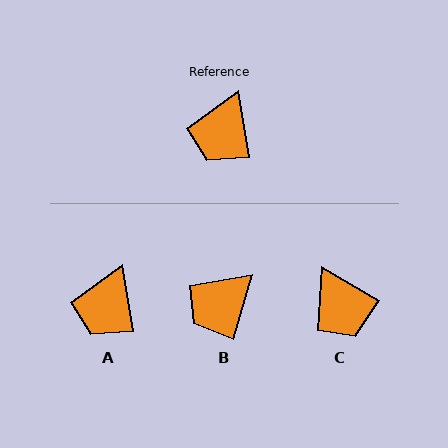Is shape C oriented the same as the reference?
No, it is off by about 50 degrees.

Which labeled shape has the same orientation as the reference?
A.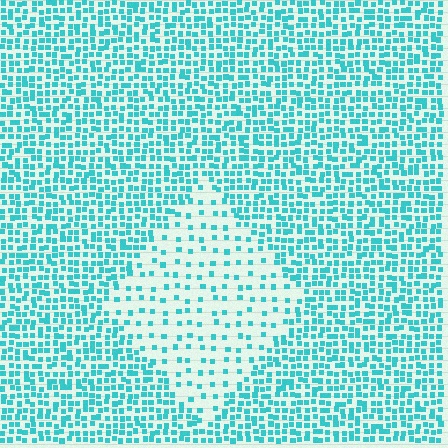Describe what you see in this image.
The image contains small cyan elements arranged at two different densities. A diamond-shaped region is visible where the elements are less densely packed than the surrounding area.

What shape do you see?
I see a diamond.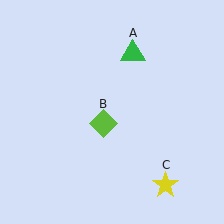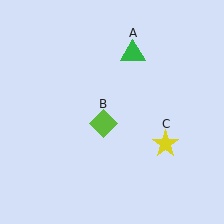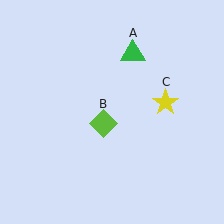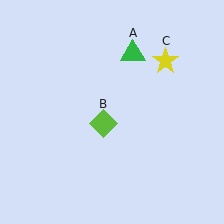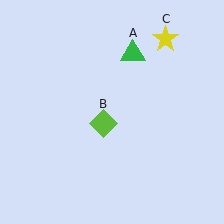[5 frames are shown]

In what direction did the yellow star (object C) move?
The yellow star (object C) moved up.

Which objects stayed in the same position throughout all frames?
Green triangle (object A) and lime diamond (object B) remained stationary.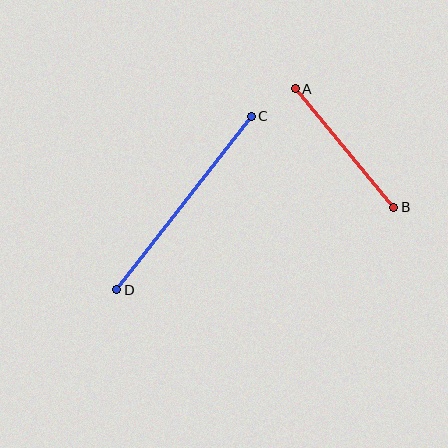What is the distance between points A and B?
The distance is approximately 154 pixels.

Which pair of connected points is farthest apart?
Points C and D are farthest apart.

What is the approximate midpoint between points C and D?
The midpoint is at approximately (184, 203) pixels.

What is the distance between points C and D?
The distance is approximately 220 pixels.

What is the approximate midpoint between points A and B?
The midpoint is at approximately (344, 148) pixels.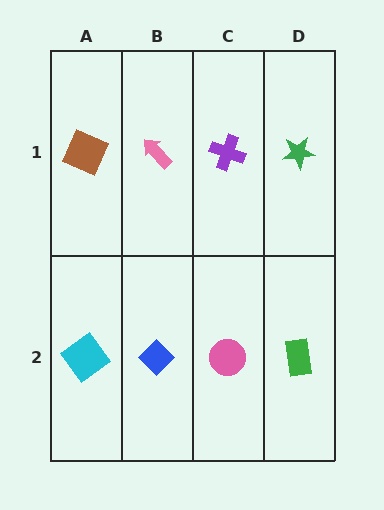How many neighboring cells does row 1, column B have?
3.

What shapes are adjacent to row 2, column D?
A green star (row 1, column D), a pink circle (row 2, column C).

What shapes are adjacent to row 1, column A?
A cyan diamond (row 2, column A), a pink arrow (row 1, column B).